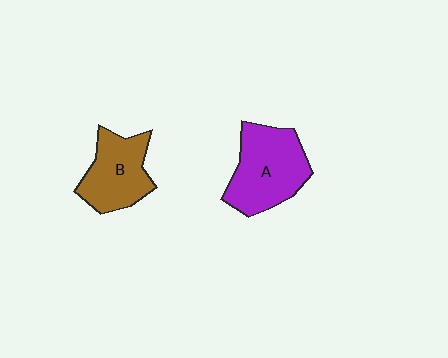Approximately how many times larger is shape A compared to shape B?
Approximately 1.2 times.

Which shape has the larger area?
Shape A (purple).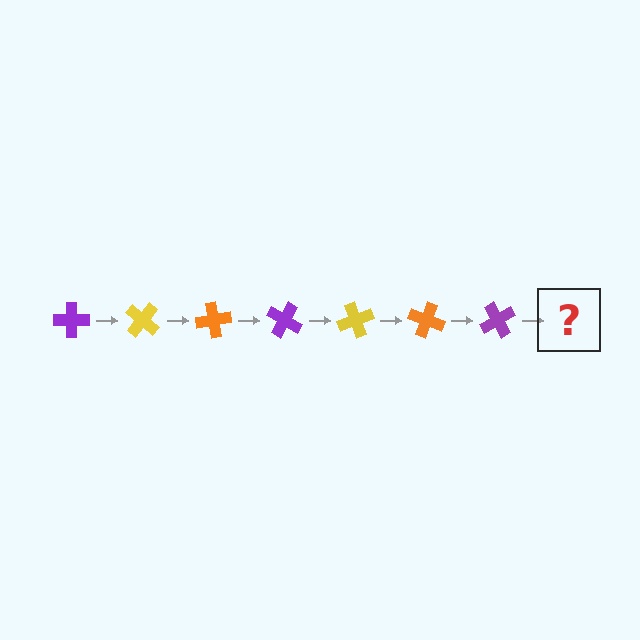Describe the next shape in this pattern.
It should be a yellow cross, rotated 280 degrees from the start.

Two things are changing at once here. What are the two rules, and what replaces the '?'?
The two rules are that it rotates 40 degrees each step and the color cycles through purple, yellow, and orange. The '?' should be a yellow cross, rotated 280 degrees from the start.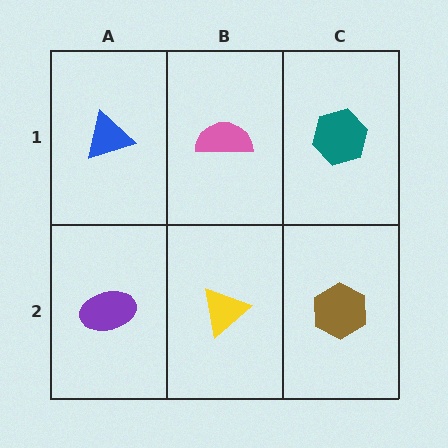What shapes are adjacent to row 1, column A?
A purple ellipse (row 2, column A), a pink semicircle (row 1, column B).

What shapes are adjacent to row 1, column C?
A brown hexagon (row 2, column C), a pink semicircle (row 1, column B).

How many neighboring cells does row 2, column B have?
3.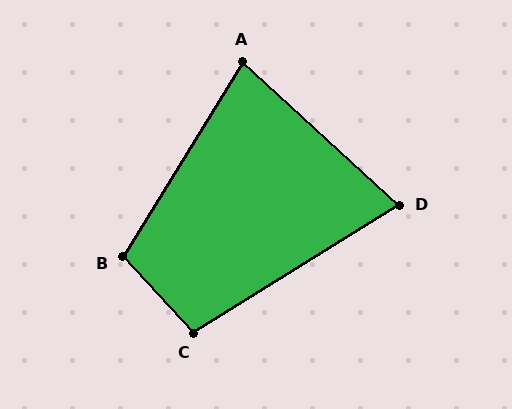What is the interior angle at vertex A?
Approximately 79 degrees (acute).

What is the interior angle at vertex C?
Approximately 101 degrees (obtuse).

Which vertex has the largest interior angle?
B, at approximately 106 degrees.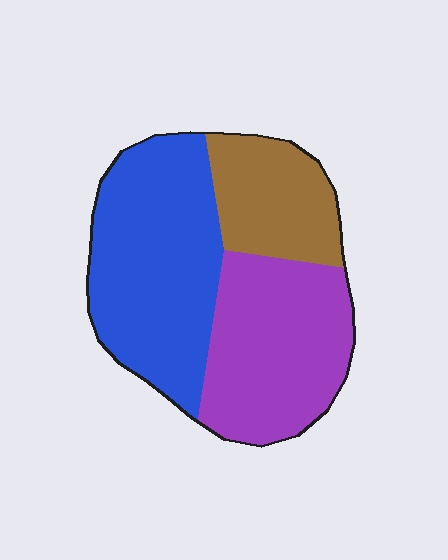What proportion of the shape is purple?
Purple covers about 35% of the shape.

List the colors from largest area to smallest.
From largest to smallest: blue, purple, brown.